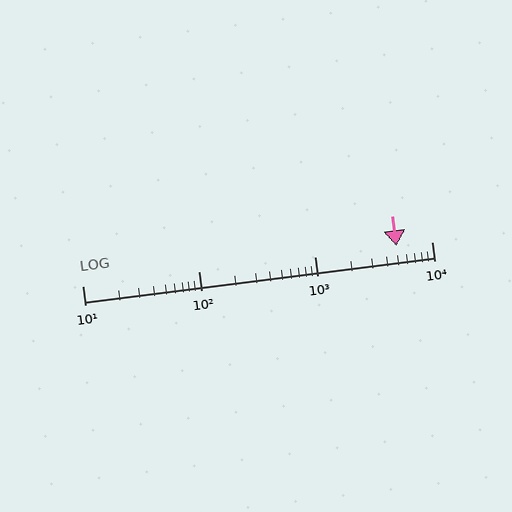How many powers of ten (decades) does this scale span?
The scale spans 3 decades, from 10 to 10000.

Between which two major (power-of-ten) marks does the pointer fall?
The pointer is between 1000 and 10000.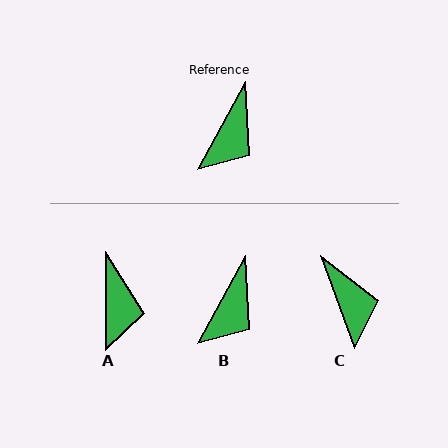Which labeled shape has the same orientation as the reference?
B.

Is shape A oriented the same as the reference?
No, it is off by about 29 degrees.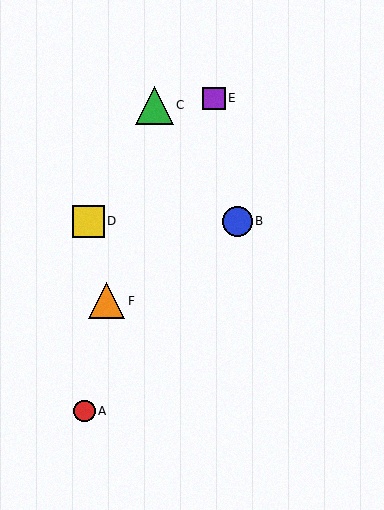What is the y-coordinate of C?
Object C is at y≈105.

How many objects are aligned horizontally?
2 objects (B, D) are aligned horizontally.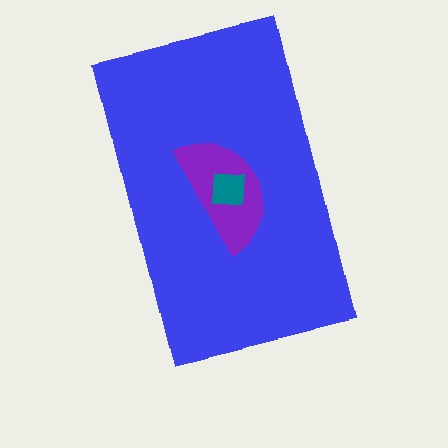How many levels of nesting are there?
3.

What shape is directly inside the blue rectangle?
The purple semicircle.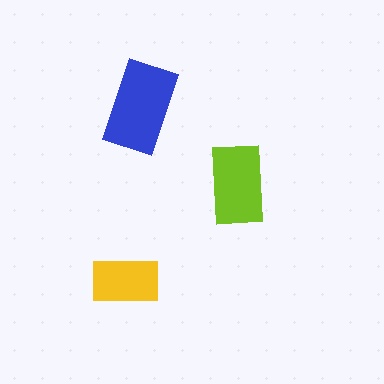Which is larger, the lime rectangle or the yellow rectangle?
The lime one.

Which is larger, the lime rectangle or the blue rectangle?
The blue one.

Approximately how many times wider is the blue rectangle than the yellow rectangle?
About 1.5 times wider.